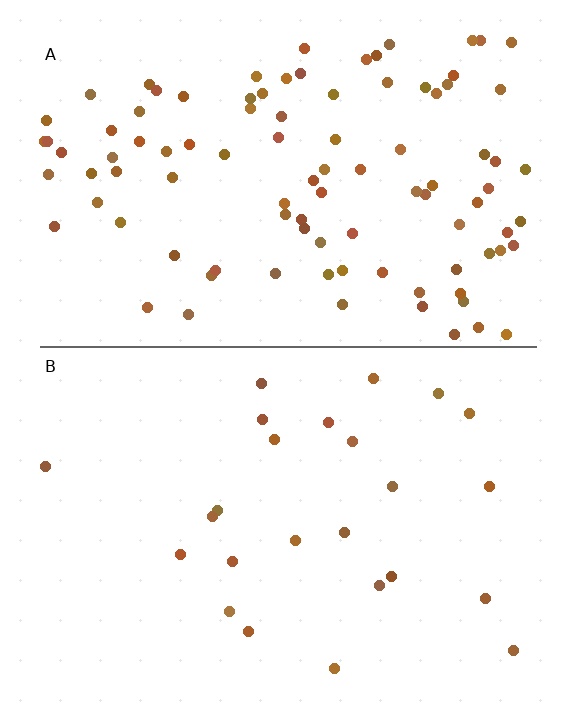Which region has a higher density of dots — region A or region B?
A (the top).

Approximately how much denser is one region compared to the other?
Approximately 4.0× — region A over region B.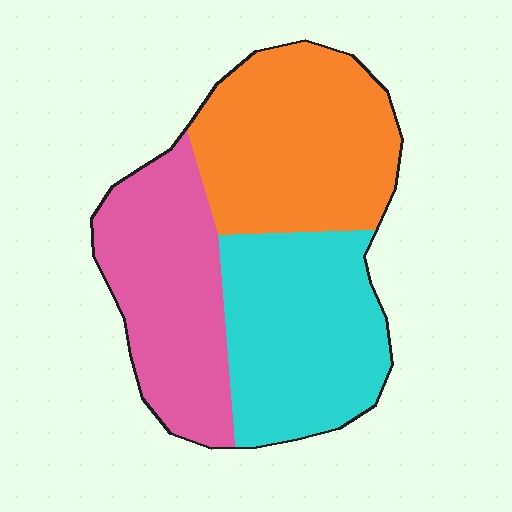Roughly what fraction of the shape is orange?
Orange takes up about three eighths (3/8) of the shape.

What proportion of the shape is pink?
Pink covers around 30% of the shape.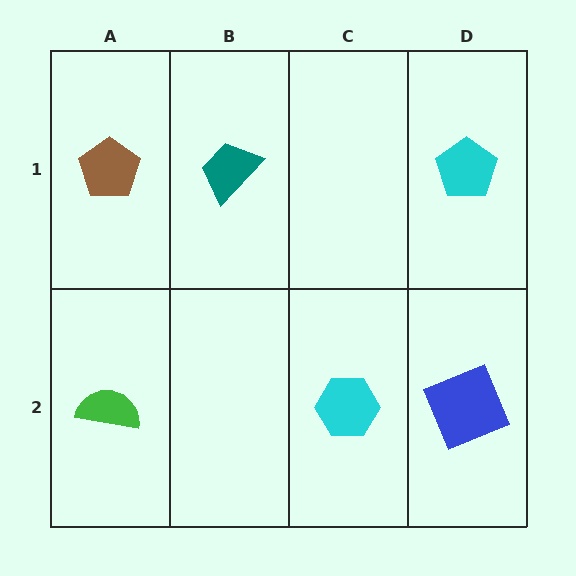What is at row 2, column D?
A blue square.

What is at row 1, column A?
A brown pentagon.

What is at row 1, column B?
A teal trapezoid.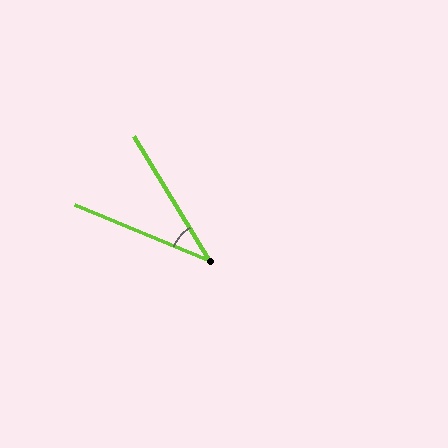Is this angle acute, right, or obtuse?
It is acute.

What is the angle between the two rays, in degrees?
Approximately 36 degrees.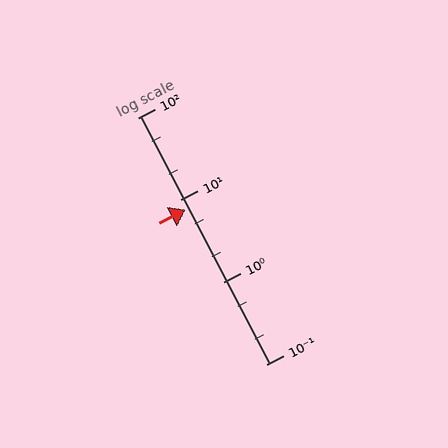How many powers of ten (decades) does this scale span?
The scale spans 3 decades, from 0.1 to 100.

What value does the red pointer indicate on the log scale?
The pointer indicates approximately 7.6.